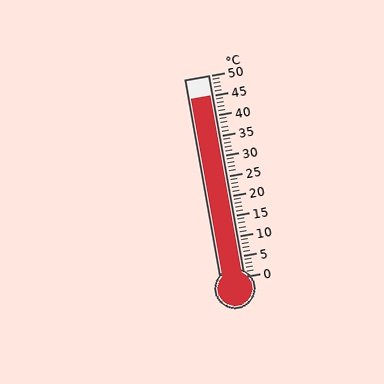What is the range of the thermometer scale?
The thermometer scale ranges from 0°C to 50°C.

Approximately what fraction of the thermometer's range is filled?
The thermometer is filled to approximately 90% of its range.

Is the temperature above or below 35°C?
The temperature is above 35°C.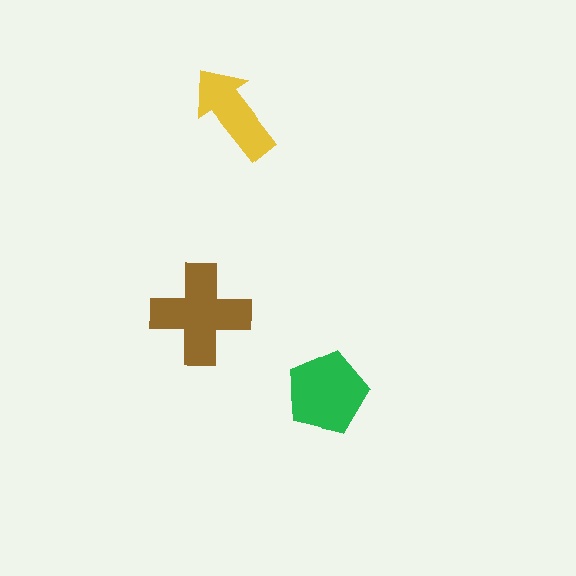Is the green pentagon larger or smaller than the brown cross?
Smaller.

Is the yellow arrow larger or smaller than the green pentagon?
Smaller.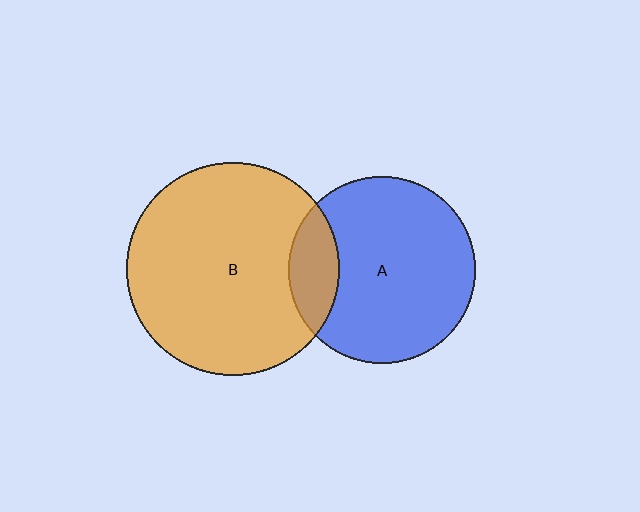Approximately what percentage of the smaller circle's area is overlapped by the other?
Approximately 15%.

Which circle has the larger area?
Circle B (orange).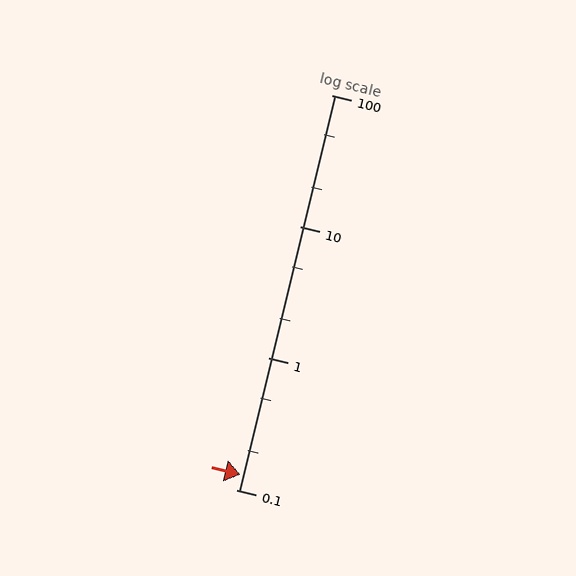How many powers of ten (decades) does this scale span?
The scale spans 3 decades, from 0.1 to 100.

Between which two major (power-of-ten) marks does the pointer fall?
The pointer is between 0.1 and 1.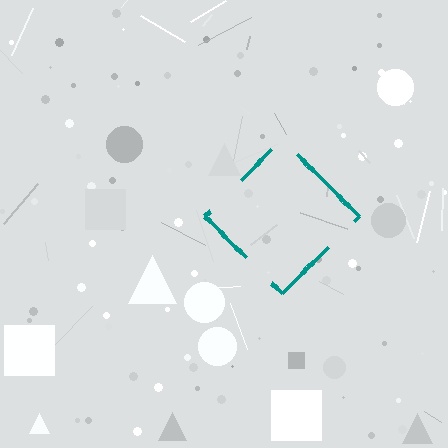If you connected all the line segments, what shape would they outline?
They would outline a diamond.